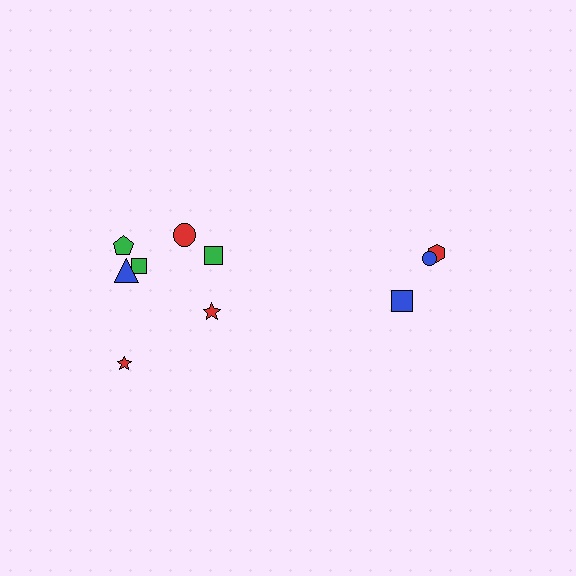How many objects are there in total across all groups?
There are 10 objects.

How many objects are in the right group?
There are 3 objects.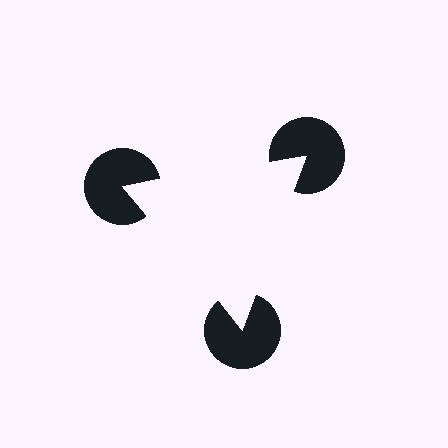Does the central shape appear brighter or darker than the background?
It typically appears slightly brighter than the background, even though no actual brightness change is drawn.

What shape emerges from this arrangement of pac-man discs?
An illusory triangle — its edges are inferred from the aligned wedge cuts in the pac-man discs, not physically drawn.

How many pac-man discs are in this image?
There are 3 — one at each vertex of the illusory triangle.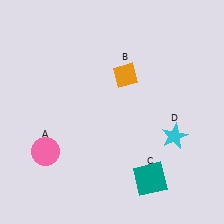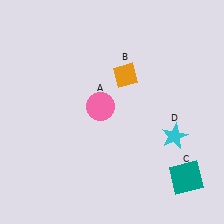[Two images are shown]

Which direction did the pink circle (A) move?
The pink circle (A) moved right.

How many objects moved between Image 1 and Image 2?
2 objects moved between the two images.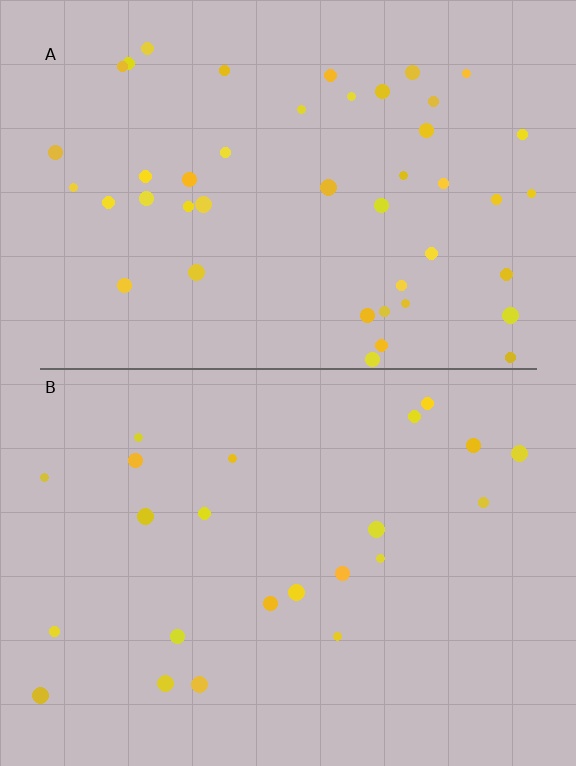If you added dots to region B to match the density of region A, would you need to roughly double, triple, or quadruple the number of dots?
Approximately double.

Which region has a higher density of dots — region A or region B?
A (the top).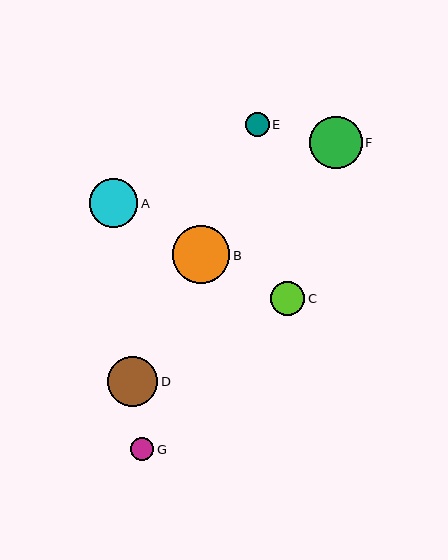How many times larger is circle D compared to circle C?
Circle D is approximately 1.5 times the size of circle C.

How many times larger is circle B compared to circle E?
Circle B is approximately 2.4 times the size of circle E.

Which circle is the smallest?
Circle G is the smallest with a size of approximately 23 pixels.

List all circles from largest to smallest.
From largest to smallest: B, F, D, A, C, E, G.